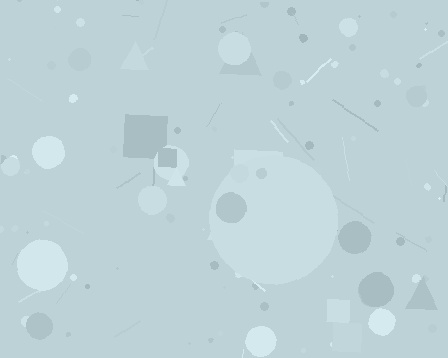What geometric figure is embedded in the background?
A circle is embedded in the background.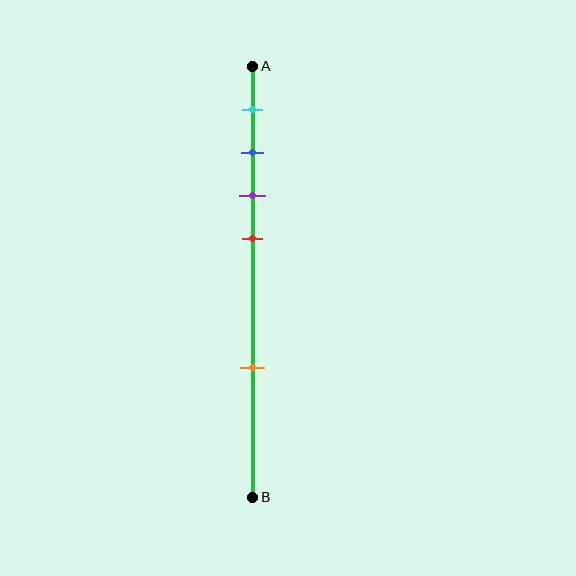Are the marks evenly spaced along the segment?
No, the marks are not evenly spaced.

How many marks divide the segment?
There are 5 marks dividing the segment.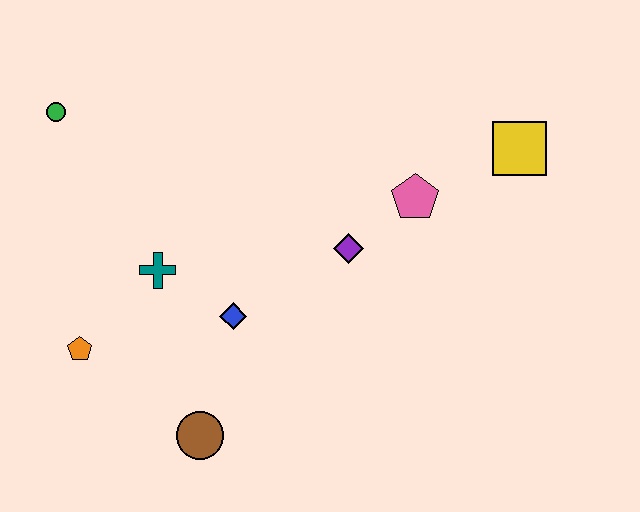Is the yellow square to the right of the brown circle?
Yes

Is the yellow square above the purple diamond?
Yes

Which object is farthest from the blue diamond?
The yellow square is farthest from the blue diamond.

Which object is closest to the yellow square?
The pink pentagon is closest to the yellow square.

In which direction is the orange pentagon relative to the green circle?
The orange pentagon is below the green circle.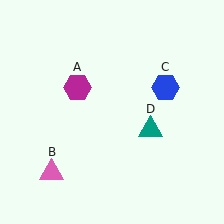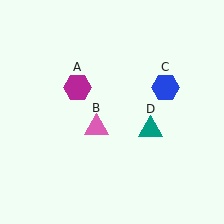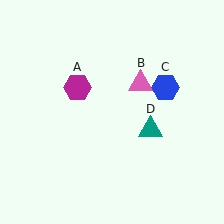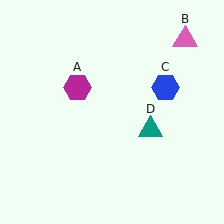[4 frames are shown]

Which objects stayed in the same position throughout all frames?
Magenta hexagon (object A) and blue hexagon (object C) and teal triangle (object D) remained stationary.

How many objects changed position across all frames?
1 object changed position: pink triangle (object B).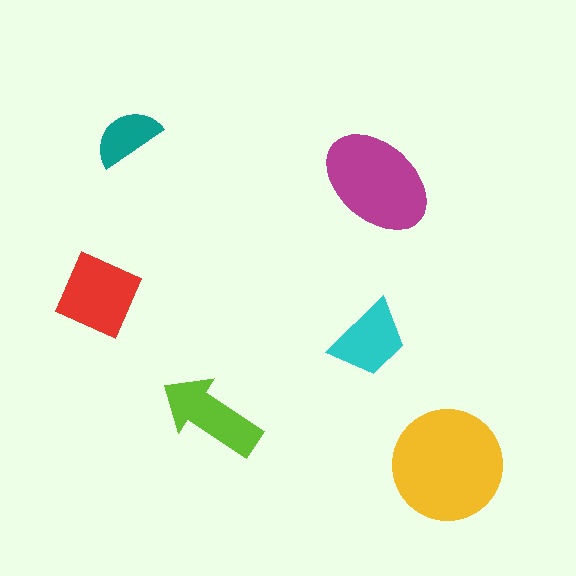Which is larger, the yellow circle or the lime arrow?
The yellow circle.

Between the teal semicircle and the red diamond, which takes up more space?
The red diamond.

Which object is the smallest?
The teal semicircle.